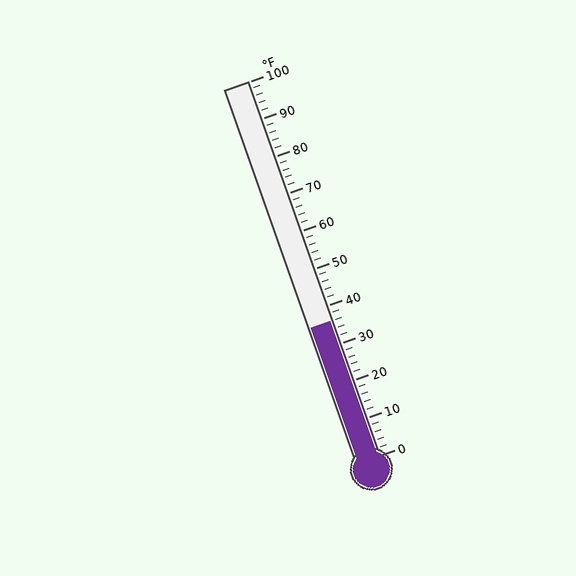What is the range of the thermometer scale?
The thermometer scale ranges from 0°F to 100°F.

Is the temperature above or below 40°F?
The temperature is below 40°F.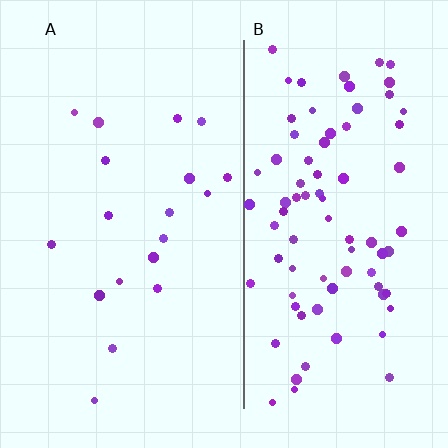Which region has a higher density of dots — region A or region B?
B (the right).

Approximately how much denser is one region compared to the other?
Approximately 4.5× — region B over region A.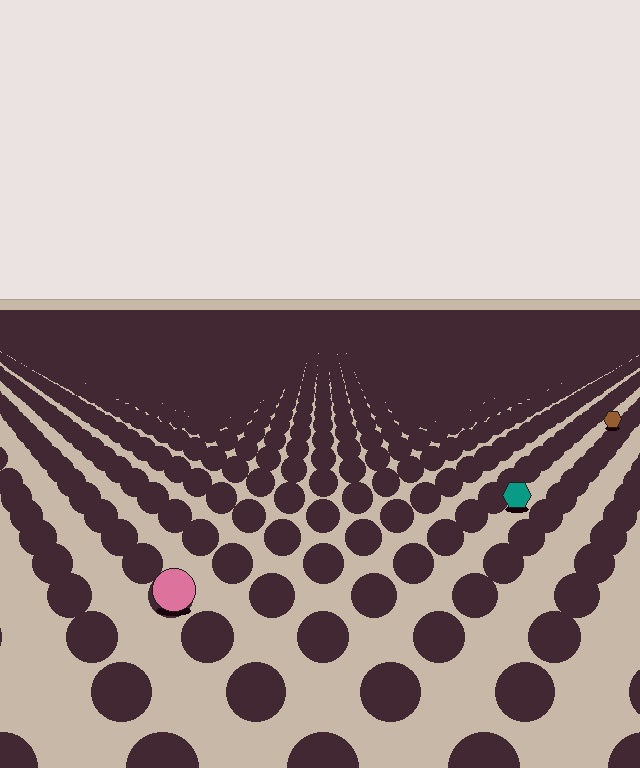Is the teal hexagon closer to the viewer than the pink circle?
No. The pink circle is closer — you can tell from the texture gradient: the ground texture is coarser near it.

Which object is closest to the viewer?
The pink circle is closest. The texture marks near it are larger and more spread out.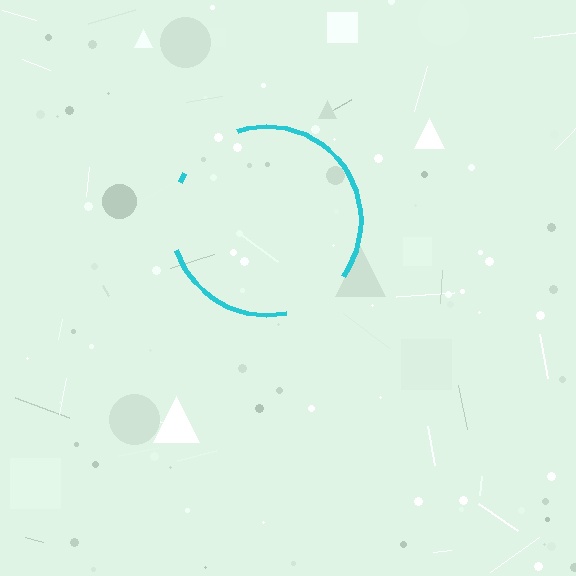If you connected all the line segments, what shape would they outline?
They would outline a circle.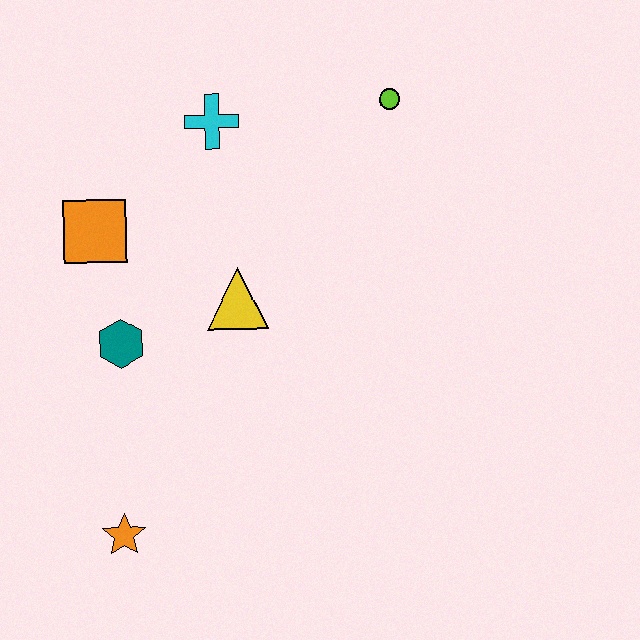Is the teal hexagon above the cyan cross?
No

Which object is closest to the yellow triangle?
The teal hexagon is closest to the yellow triangle.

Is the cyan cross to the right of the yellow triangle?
No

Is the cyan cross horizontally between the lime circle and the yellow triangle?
No